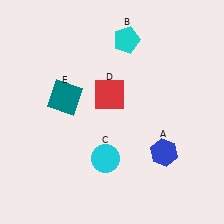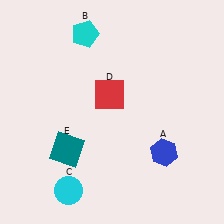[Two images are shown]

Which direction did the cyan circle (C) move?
The cyan circle (C) moved left.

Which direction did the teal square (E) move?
The teal square (E) moved down.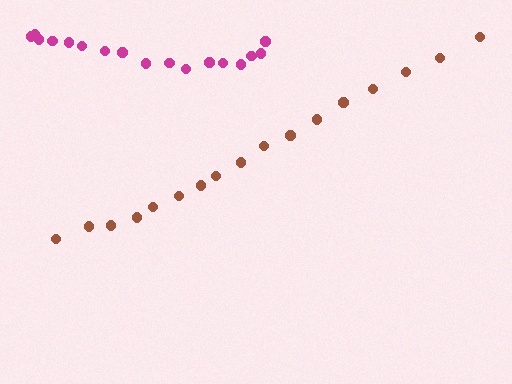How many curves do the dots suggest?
There are 2 distinct paths.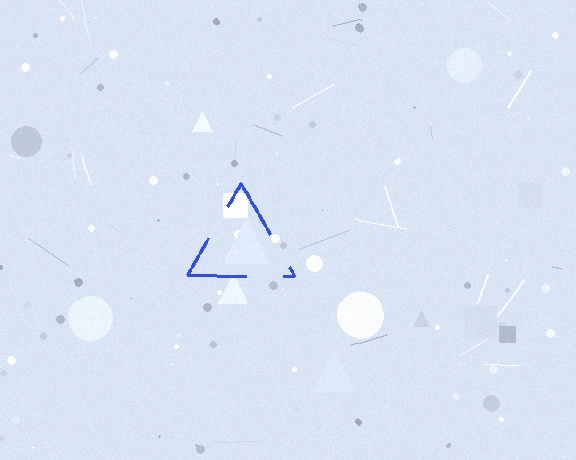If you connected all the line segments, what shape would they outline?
They would outline a triangle.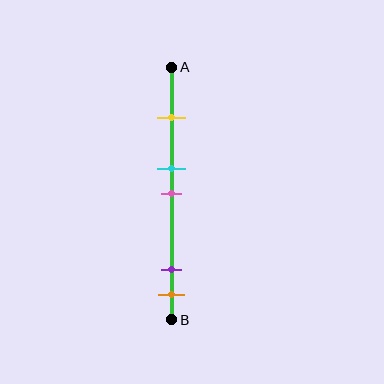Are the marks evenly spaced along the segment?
No, the marks are not evenly spaced.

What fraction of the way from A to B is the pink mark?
The pink mark is approximately 50% (0.5) of the way from A to B.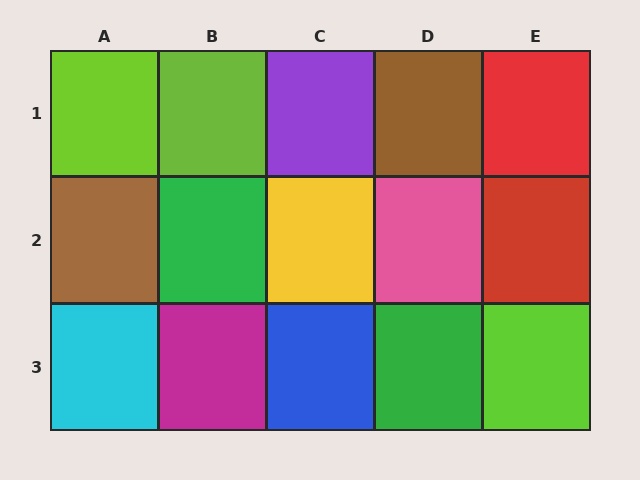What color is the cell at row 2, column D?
Pink.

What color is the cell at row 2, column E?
Red.